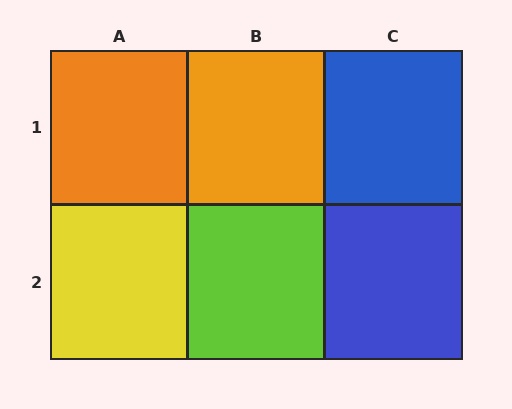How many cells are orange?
2 cells are orange.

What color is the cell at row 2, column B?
Lime.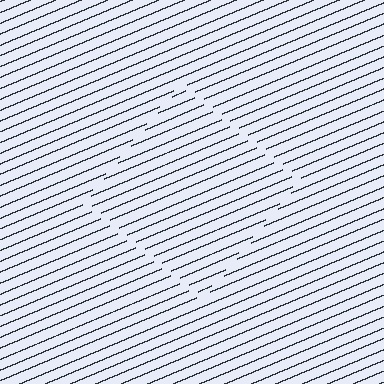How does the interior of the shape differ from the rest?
The interior of the shape contains the same grating, shifted by half a period — the contour is defined by the phase discontinuity where line-ends from the inner and outer gratings abut.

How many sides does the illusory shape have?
4 sides — the line-ends trace a square.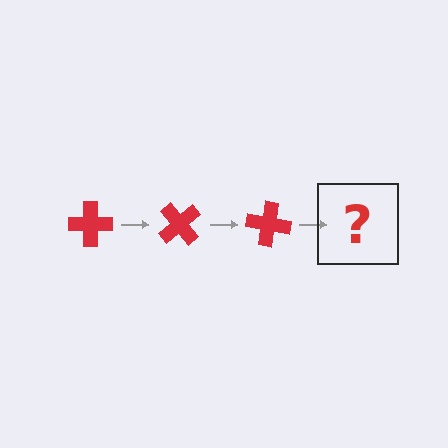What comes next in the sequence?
The next element should be a red cross rotated 150 degrees.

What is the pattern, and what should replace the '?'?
The pattern is that the cross rotates 50 degrees each step. The '?' should be a red cross rotated 150 degrees.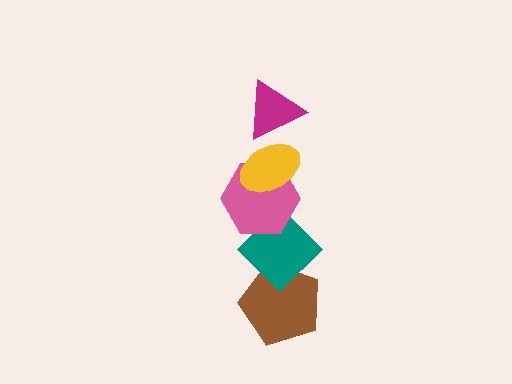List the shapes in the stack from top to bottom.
From top to bottom: the magenta triangle, the yellow ellipse, the pink hexagon, the teal diamond, the brown pentagon.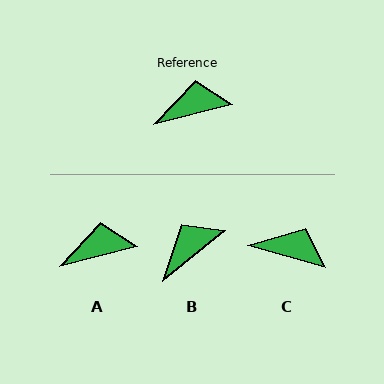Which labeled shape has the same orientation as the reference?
A.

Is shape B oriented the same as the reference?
No, it is off by about 24 degrees.